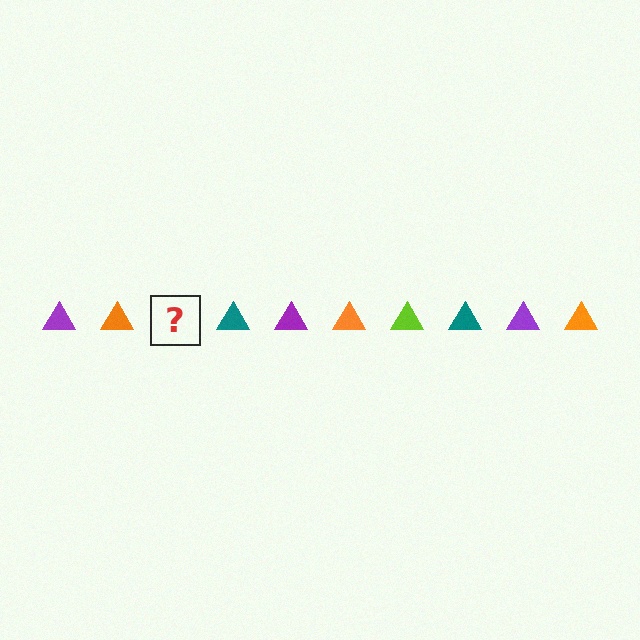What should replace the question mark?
The question mark should be replaced with a lime triangle.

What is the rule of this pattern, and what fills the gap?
The rule is that the pattern cycles through purple, orange, lime, teal triangles. The gap should be filled with a lime triangle.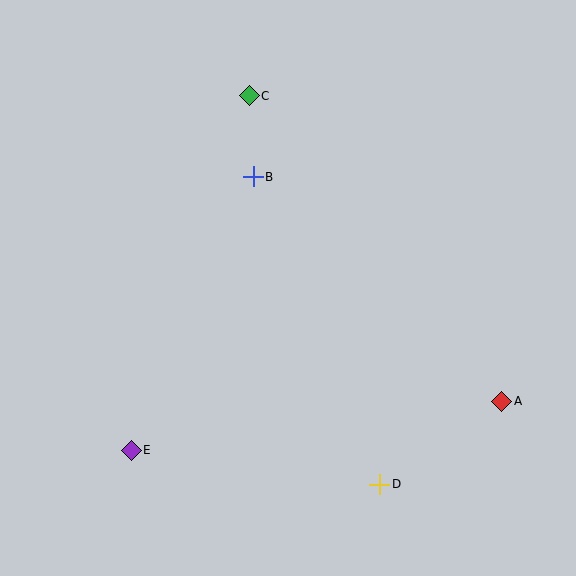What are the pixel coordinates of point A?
Point A is at (502, 401).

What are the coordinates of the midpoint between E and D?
The midpoint between E and D is at (255, 467).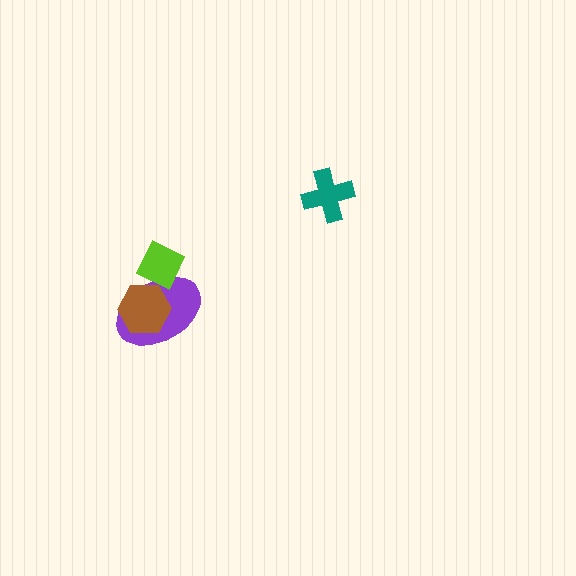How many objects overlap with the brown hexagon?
2 objects overlap with the brown hexagon.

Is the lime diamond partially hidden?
No, no other shape covers it.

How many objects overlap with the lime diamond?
2 objects overlap with the lime diamond.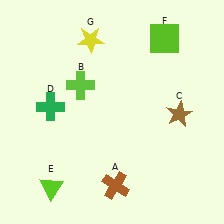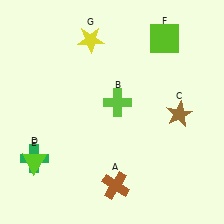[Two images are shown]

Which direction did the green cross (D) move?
The green cross (D) moved down.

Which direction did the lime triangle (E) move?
The lime triangle (E) moved up.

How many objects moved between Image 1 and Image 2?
3 objects moved between the two images.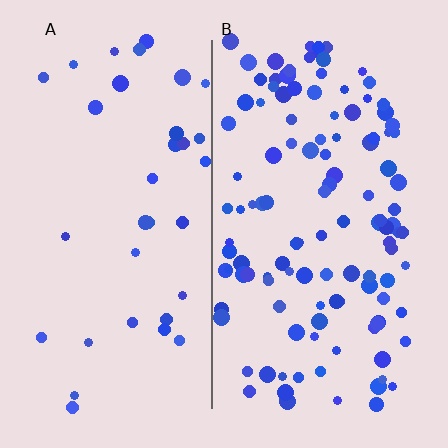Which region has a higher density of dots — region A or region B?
B (the right).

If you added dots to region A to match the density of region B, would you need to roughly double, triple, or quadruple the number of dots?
Approximately triple.